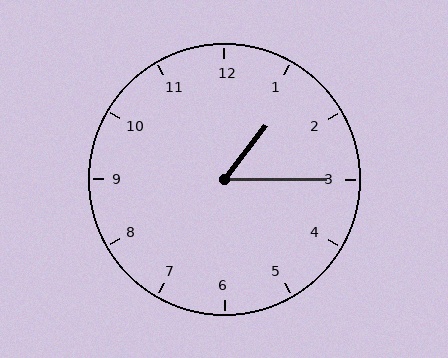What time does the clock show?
1:15.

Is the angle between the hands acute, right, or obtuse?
It is acute.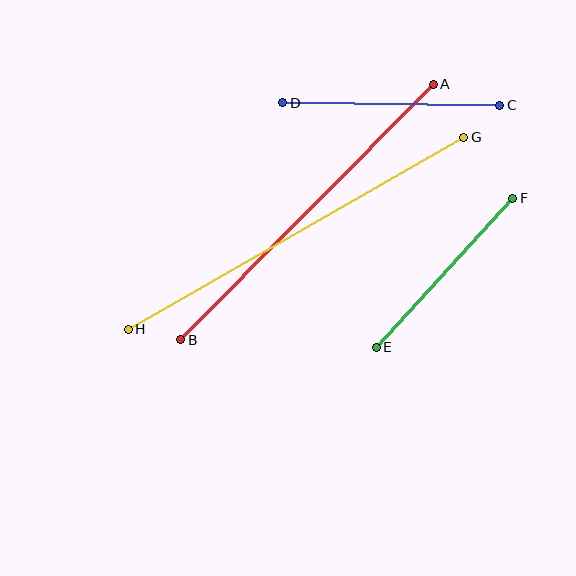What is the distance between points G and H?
The distance is approximately 386 pixels.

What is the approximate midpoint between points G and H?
The midpoint is at approximately (296, 233) pixels.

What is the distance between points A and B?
The distance is approximately 359 pixels.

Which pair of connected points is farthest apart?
Points G and H are farthest apart.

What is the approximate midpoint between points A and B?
The midpoint is at approximately (307, 212) pixels.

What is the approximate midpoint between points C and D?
The midpoint is at approximately (391, 104) pixels.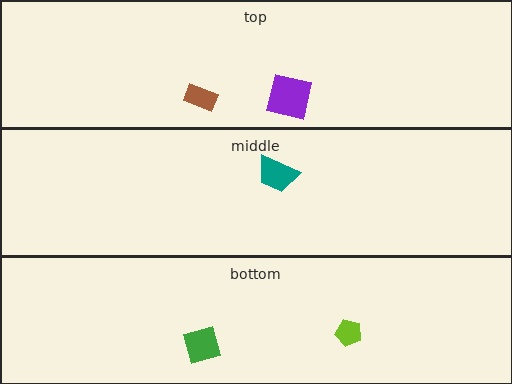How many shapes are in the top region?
2.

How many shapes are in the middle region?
1.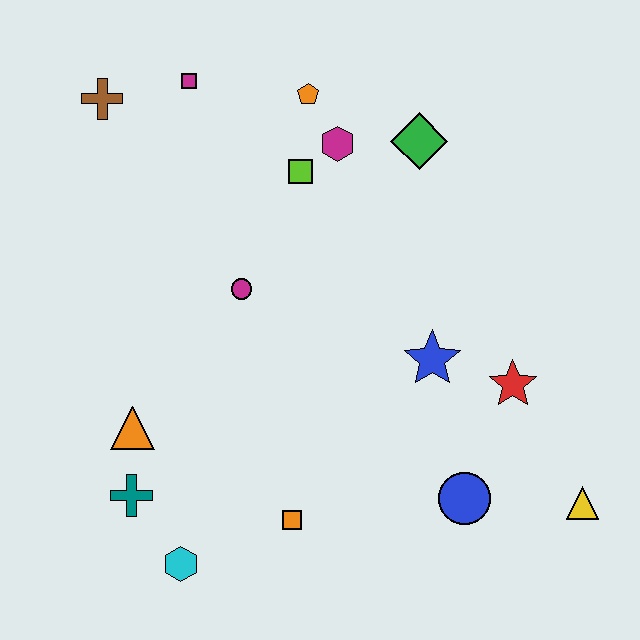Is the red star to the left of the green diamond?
No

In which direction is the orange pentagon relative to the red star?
The orange pentagon is above the red star.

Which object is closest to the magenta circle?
The lime square is closest to the magenta circle.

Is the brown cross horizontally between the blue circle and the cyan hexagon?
No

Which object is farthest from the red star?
The brown cross is farthest from the red star.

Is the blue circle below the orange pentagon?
Yes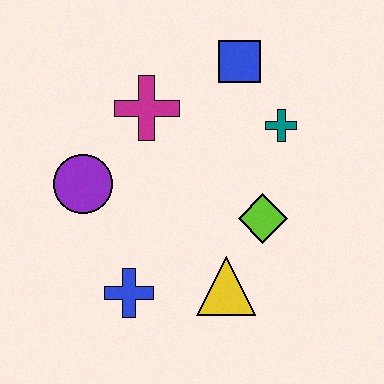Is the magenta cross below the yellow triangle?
No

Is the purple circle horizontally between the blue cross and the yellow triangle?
No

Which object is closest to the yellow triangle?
The lime diamond is closest to the yellow triangle.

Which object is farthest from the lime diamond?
The purple circle is farthest from the lime diamond.